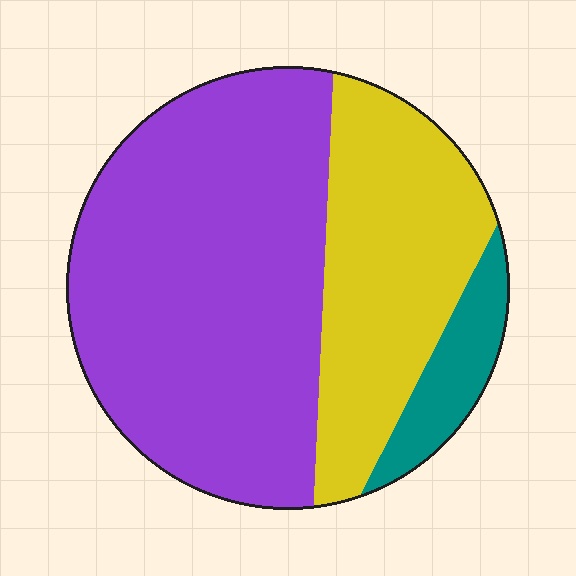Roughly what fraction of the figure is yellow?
Yellow takes up between a quarter and a half of the figure.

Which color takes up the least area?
Teal, at roughly 10%.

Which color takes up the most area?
Purple, at roughly 60%.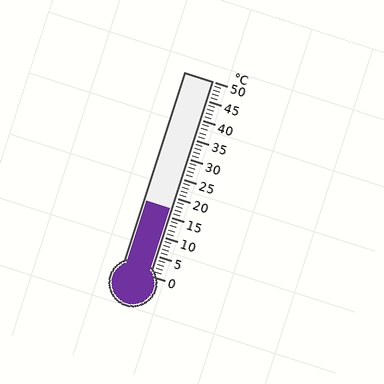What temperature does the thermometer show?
The thermometer shows approximately 17°C.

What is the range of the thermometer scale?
The thermometer scale ranges from 0°C to 50°C.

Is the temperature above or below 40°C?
The temperature is below 40°C.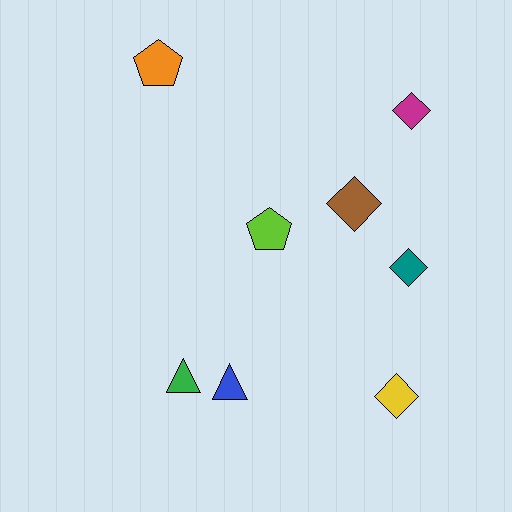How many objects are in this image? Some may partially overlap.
There are 8 objects.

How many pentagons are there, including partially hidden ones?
There are 2 pentagons.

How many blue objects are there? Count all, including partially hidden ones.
There is 1 blue object.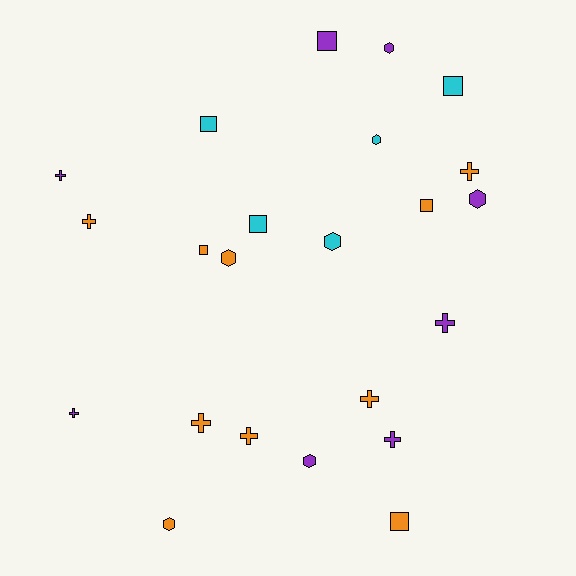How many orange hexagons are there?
There are 2 orange hexagons.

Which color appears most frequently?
Orange, with 10 objects.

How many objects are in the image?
There are 23 objects.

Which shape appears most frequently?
Cross, with 9 objects.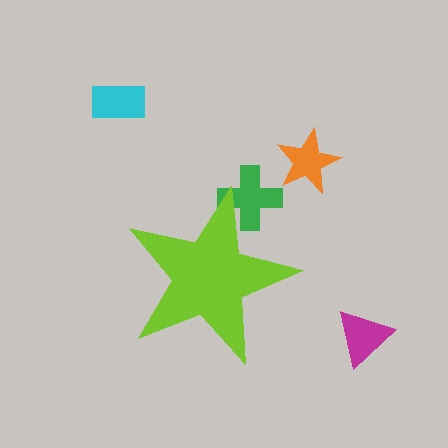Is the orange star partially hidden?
No, the orange star is fully visible.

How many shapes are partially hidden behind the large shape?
1 shape is partially hidden.